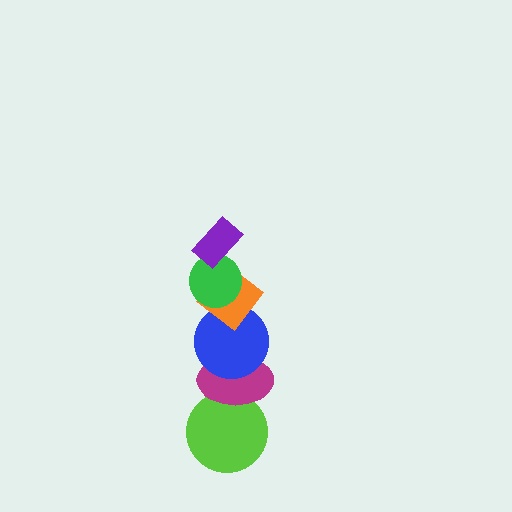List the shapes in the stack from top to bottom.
From top to bottom: the purple rectangle, the green circle, the orange diamond, the blue circle, the magenta ellipse, the lime circle.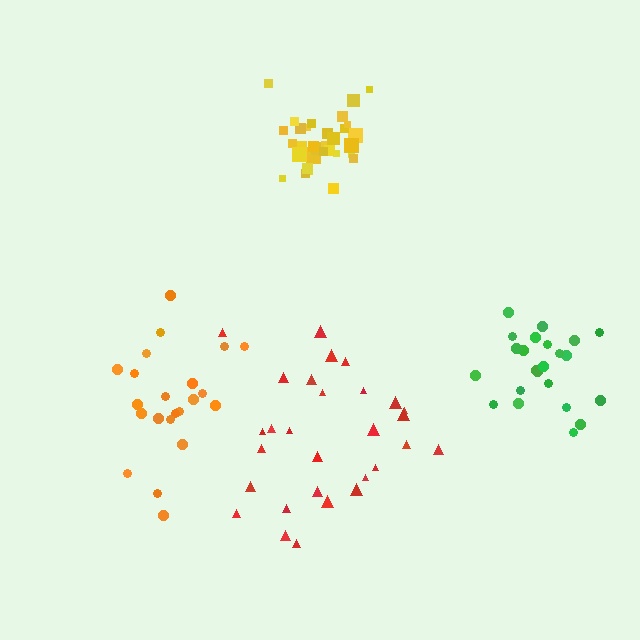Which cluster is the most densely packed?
Yellow.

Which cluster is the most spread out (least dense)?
Red.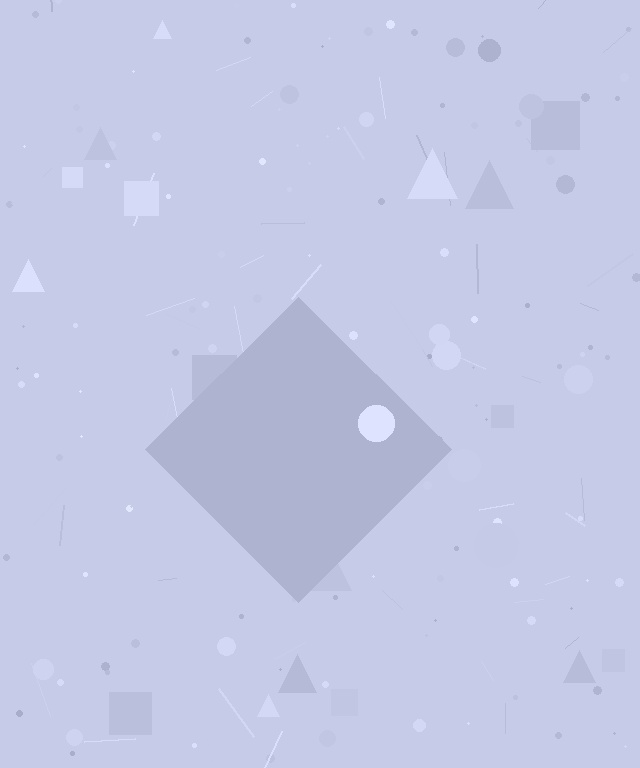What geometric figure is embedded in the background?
A diamond is embedded in the background.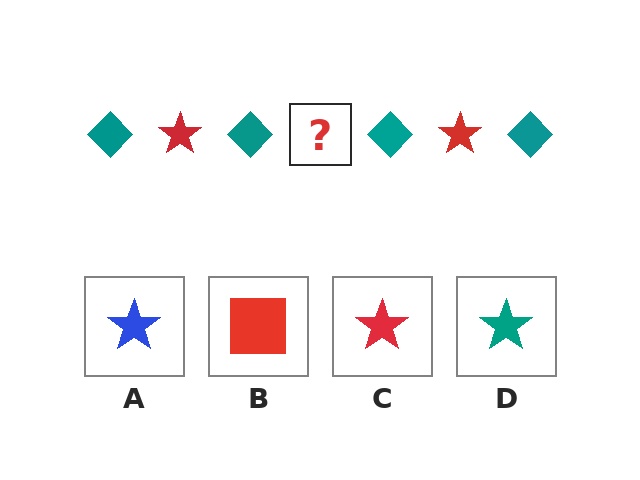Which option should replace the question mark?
Option C.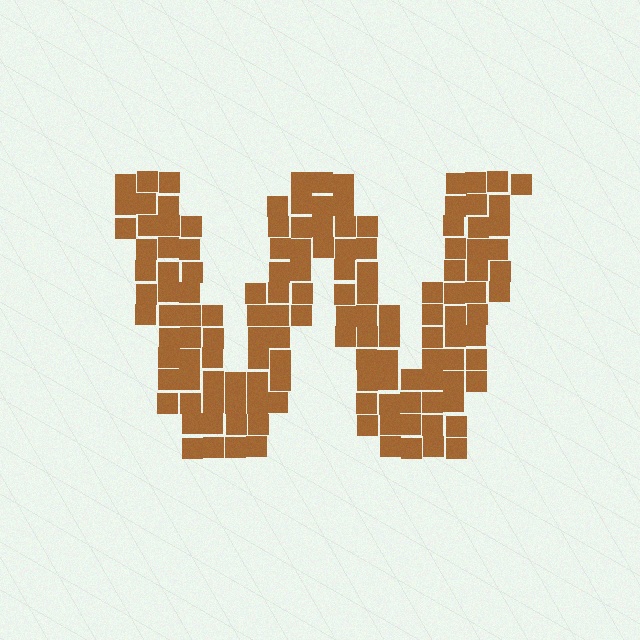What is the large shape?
The large shape is the letter W.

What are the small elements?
The small elements are squares.